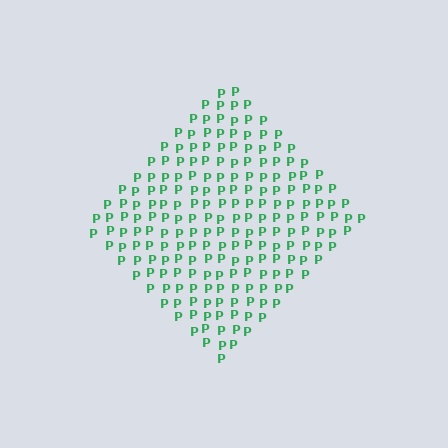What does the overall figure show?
The overall figure shows a diamond.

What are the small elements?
The small elements are letter P's.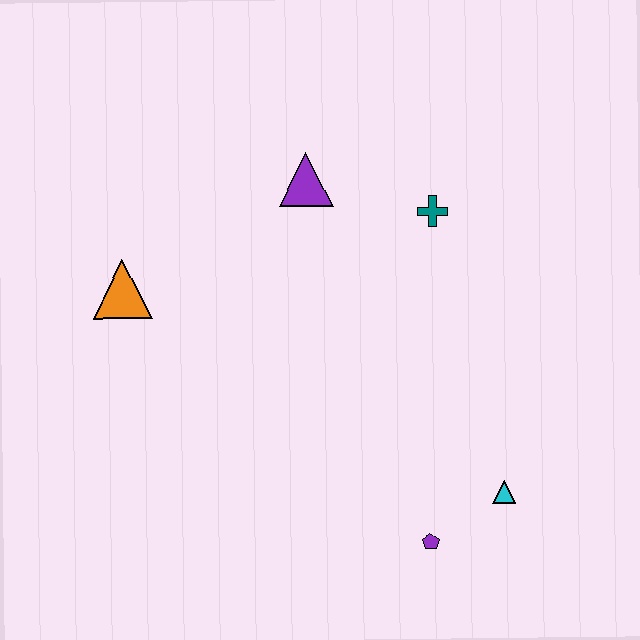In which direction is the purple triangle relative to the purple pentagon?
The purple triangle is above the purple pentagon.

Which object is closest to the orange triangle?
The purple triangle is closest to the orange triangle.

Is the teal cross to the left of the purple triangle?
No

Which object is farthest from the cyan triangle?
The orange triangle is farthest from the cyan triangle.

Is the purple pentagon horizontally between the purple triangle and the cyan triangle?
Yes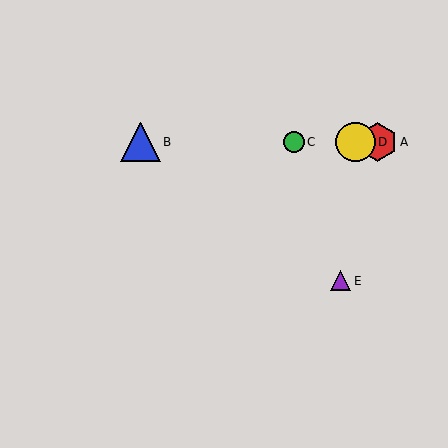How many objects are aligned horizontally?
4 objects (A, B, C, D) are aligned horizontally.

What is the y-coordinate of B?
Object B is at y≈142.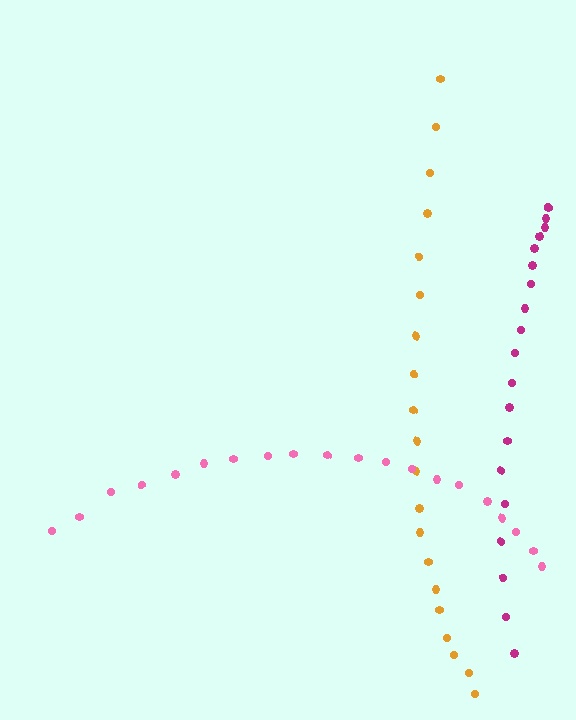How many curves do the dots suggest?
There are 3 distinct paths.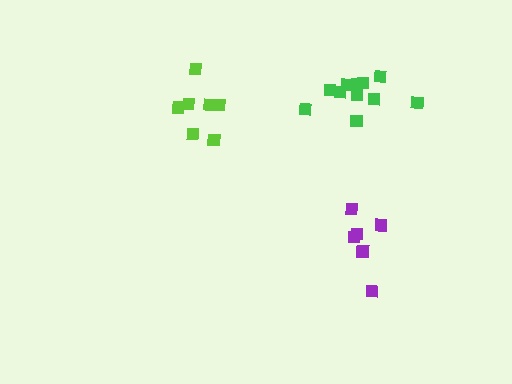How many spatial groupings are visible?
There are 3 spatial groupings.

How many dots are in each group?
Group 1: 11 dots, Group 2: 6 dots, Group 3: 8 dots (25 total).